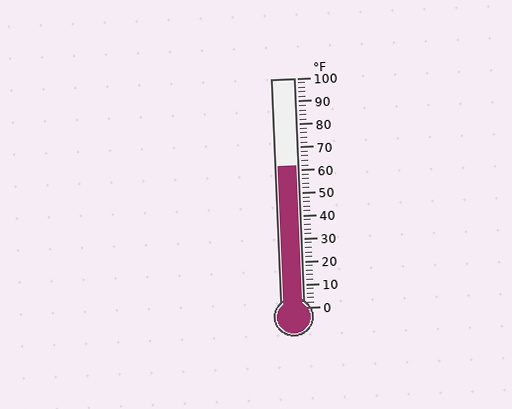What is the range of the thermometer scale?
The thermometer scale ranges from 0°F to 100°F.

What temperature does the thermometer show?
The thermometer shows approximately 62°F.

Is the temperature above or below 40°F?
The temperature is above 40°F.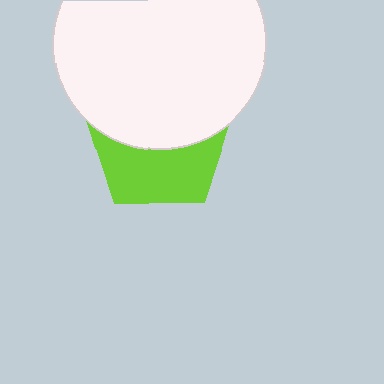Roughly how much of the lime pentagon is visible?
About half of it is visible (roughly 47%).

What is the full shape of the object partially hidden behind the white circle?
The partially hidden object is a lime pentagon.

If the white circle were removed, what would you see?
You would see the complete lime pentagon.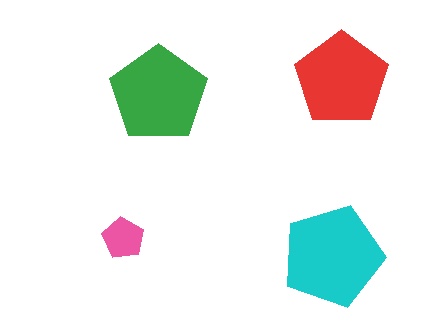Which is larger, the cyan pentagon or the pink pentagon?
The cyan one.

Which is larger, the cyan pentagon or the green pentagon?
The cyan one.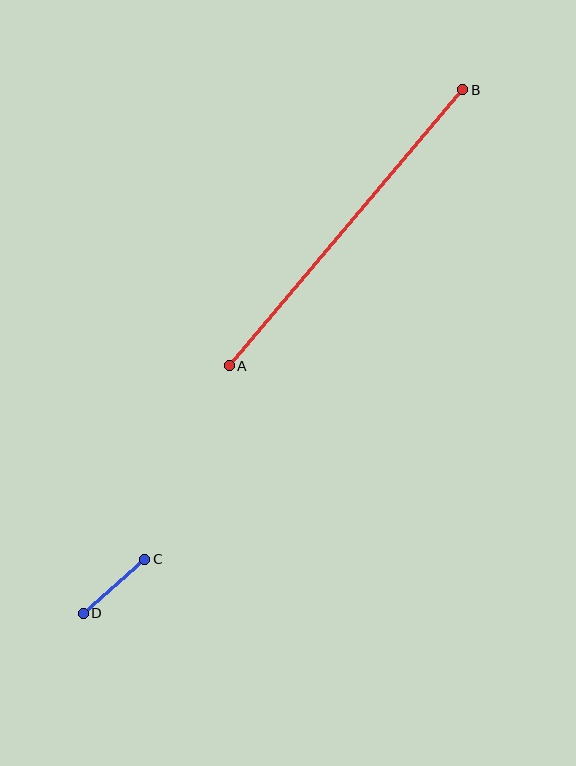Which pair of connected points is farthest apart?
Points A and B are farthest apart.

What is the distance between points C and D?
The distance is approximately 82 pixels.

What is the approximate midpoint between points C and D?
The midpoint is at approximately (114, 586) pixels.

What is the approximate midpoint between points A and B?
The midpoint is at approximately (346, 228) pixels.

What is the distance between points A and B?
The distance is approximately 362 pixels.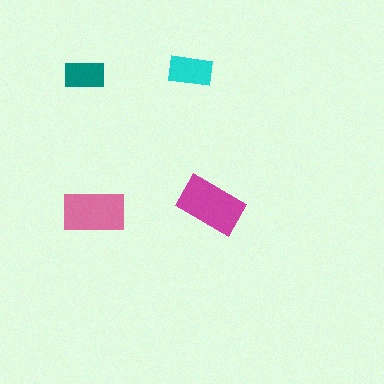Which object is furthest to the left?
The teal rectangle is leftmost.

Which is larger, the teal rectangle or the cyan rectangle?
The cyan one.